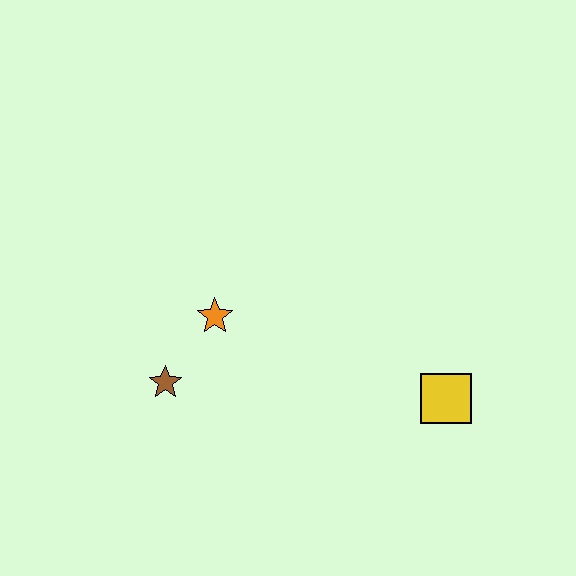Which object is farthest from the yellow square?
The brown star is farthest from the yellow square.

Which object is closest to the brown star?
The orange star is closest to the brown star.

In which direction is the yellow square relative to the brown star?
The yellow square is to the right of the brown star.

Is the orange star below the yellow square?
No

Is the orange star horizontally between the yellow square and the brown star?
Yes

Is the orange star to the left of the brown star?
No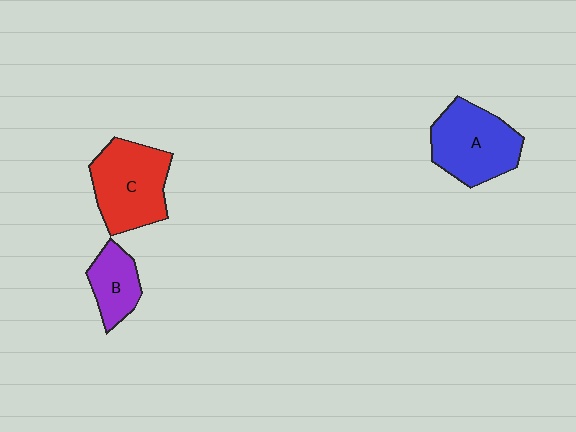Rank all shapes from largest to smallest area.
From largest to smallest: C (red), A (blue), B (purple).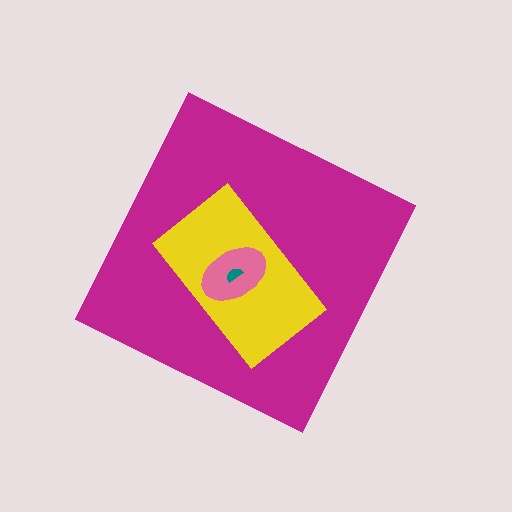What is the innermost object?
The teal semicircle.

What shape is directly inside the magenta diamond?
The yellow rectangle.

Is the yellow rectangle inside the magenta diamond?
Yes.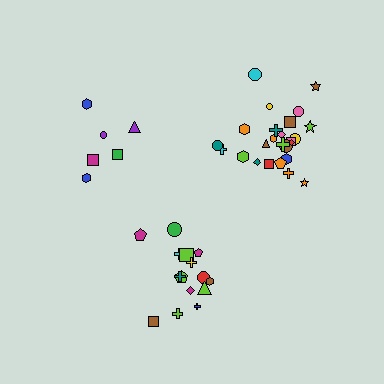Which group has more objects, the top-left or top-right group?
The top-right group.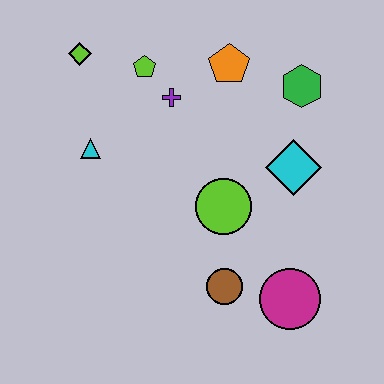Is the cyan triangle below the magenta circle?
No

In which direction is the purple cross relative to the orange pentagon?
The purple cross is to the left of the orange pentagon.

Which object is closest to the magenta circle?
The brown circle is closest to the magenta circle.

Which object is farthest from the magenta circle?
The lime diamond is farthest from the magenta circle.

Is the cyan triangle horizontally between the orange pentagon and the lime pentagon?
No